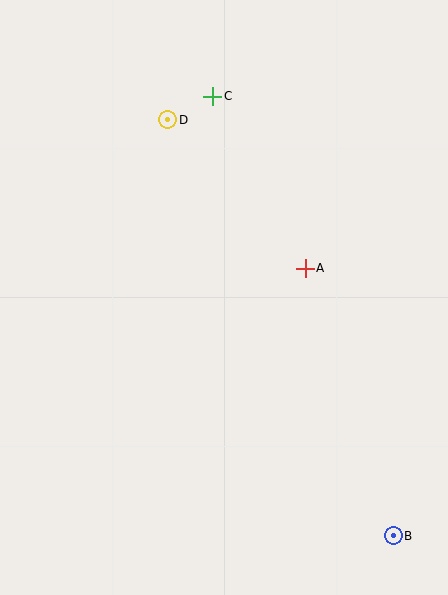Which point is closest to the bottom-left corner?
Point B is closest to the bottom-left corner.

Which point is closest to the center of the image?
Point A at (305, 268) is closest to the center.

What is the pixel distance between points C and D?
The distance between C and D is 51 pixels.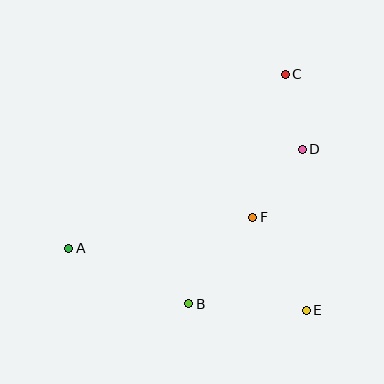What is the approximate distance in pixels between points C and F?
The distance between C and F is approximately 147 pixels.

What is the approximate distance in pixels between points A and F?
The distance between A and F is approximately 186 pixels.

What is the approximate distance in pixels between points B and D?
The distance between B and D is approximately 192 pixels.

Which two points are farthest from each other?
Points A and C are farthest from each other.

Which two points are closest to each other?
Points C and D are closest to each other.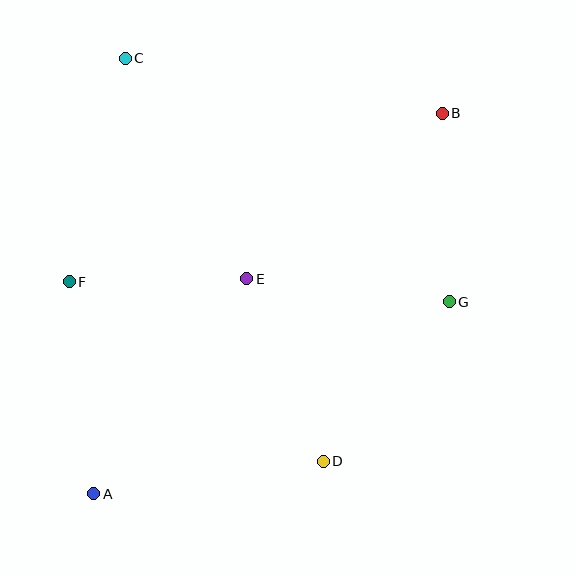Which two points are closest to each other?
Points E and F are closest to each other.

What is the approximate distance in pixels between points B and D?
The distance between B and D is approximately 368 pixels.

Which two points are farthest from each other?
Points A and B are farthest from each other.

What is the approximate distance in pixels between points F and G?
The distance between F and G is approximately 381 pixels.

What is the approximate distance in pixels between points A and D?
The distance between A and D is approximately 232 pixels.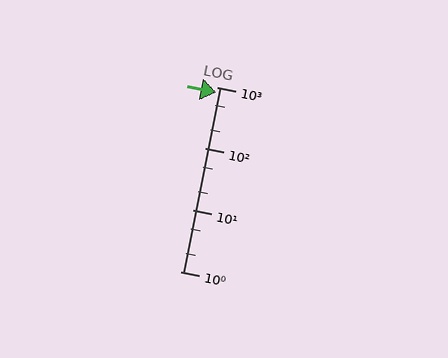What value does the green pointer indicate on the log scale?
The pointer indicates approximately 820.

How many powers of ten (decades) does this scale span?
The scale spans 3 decades, from 1 to 1000.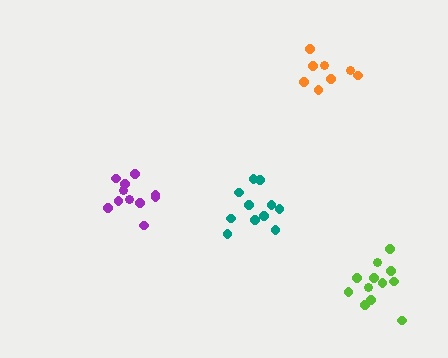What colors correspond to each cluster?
The clusters are colored: teal, orange, purple, lime.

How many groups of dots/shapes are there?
There are 4 groups.